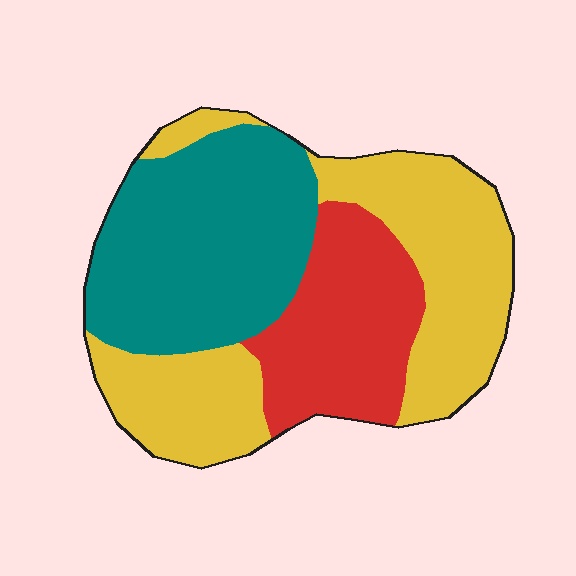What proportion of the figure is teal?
Teal covers about 35% of the figure.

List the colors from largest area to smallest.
From largest to smallest: yellow, teal, red.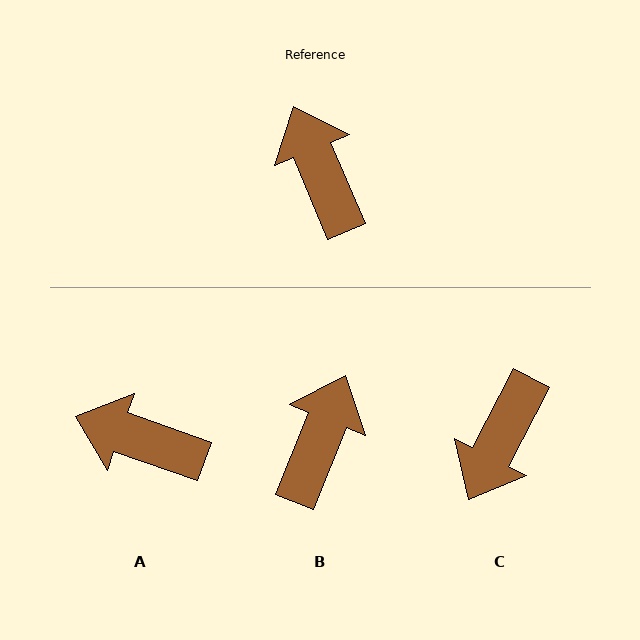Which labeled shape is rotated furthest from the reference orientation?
C, about 130 degrees away.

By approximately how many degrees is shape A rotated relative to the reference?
Approximately 48 degrees counter-clockwise.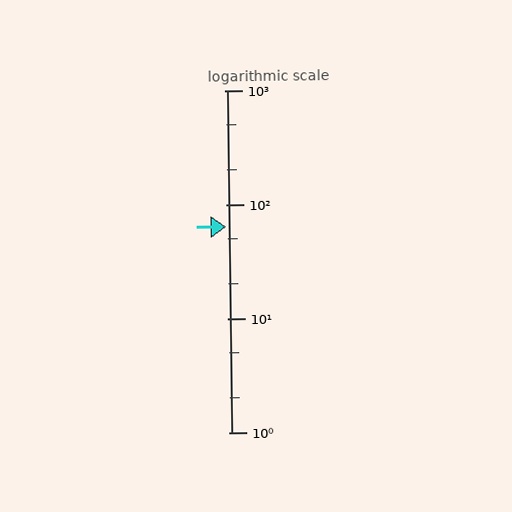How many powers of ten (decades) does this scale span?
The scale spans 3 decades, from 1 to 1000.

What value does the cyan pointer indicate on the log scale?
The pointer indicates approximately 64.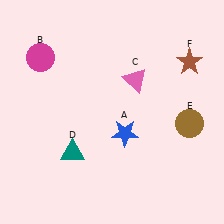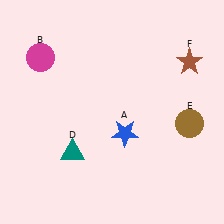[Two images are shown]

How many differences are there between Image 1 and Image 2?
There is 1 difference between the two images.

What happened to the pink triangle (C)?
The pink triangle (C) was removed in Image 2. It was in the top-right area of Image 1.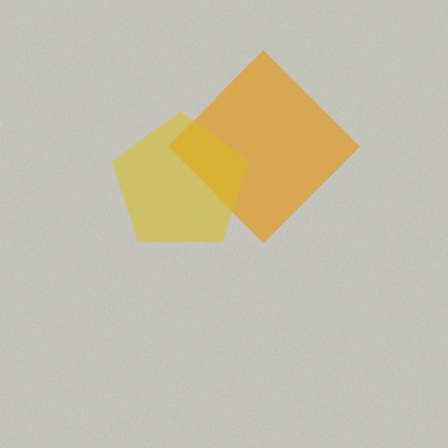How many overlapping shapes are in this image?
There are 2 overlapping shapes in the image.